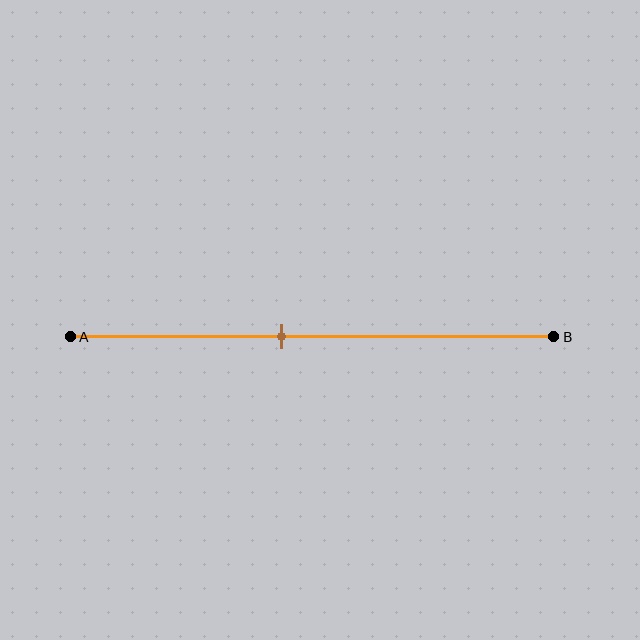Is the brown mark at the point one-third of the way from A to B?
No, the mark is at about 45% from A, not at the 33% one-third point.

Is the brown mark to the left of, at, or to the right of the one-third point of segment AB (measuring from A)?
The brown mark is to the right of the one-third point of segment AB.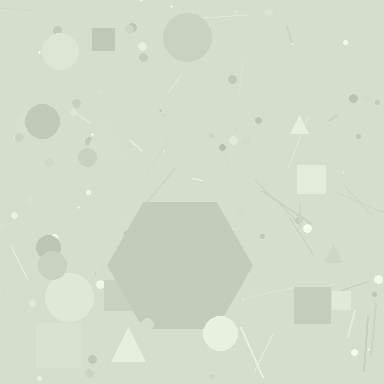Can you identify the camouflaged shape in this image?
The camouflaged shape is a hexagon.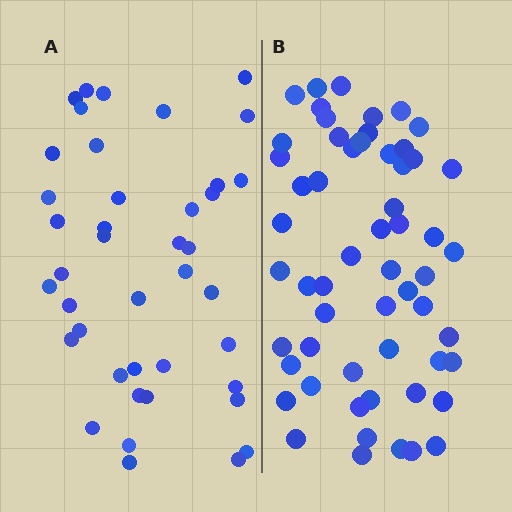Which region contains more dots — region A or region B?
Region B (the right region) has more dots.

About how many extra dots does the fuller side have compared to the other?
Region B has approximately 15 more dots than region A.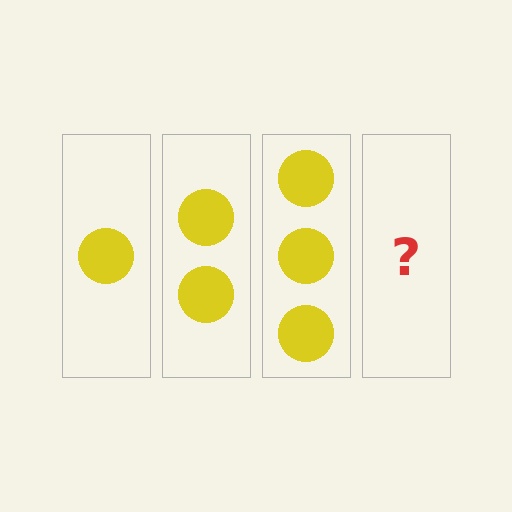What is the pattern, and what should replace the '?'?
The pattern is that each step adds one more circle. The '?' should be 4 circles.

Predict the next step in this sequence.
The next step is 4 circles.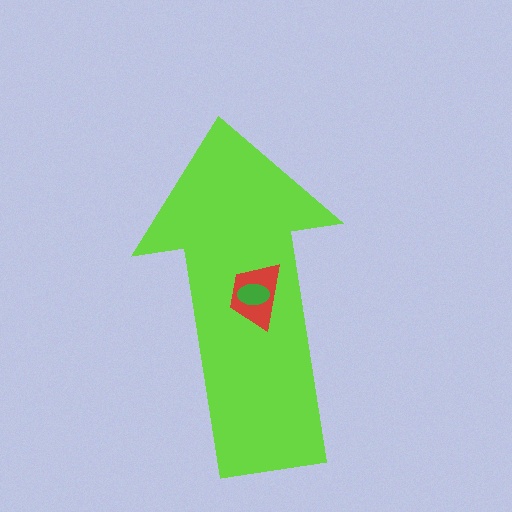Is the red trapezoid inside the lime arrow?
Yes.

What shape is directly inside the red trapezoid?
The green ellipse.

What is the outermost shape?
The lime arrow.